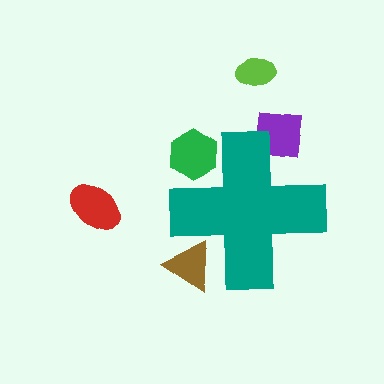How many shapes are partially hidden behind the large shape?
3 shapes are partially hidden.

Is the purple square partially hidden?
Yes, the purple square is partially hidden behind the teal cross.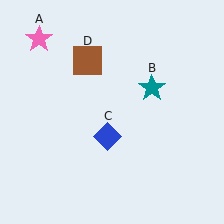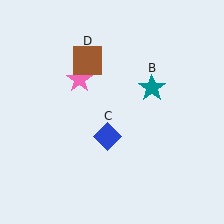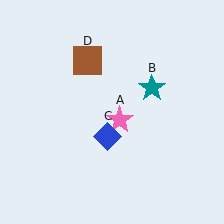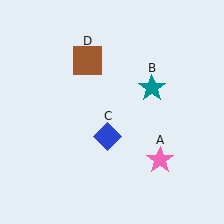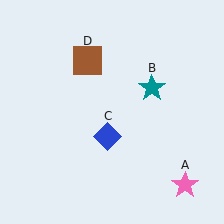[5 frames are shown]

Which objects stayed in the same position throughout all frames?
Teal star (object B) and blue diamond (object C) and brown square (object D) remained stationary.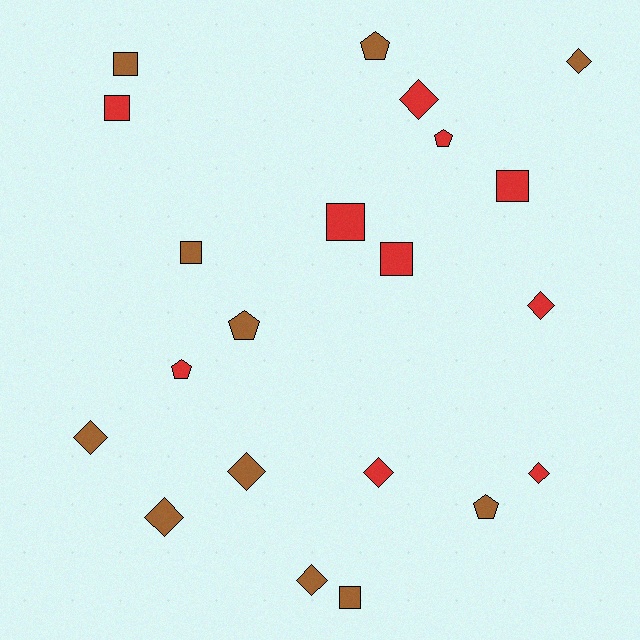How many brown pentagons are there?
There are 3 brown pentagons.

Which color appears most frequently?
Brown, with 11 objects.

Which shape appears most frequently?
Diamond, with 9 objects.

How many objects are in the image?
There are 21 objects.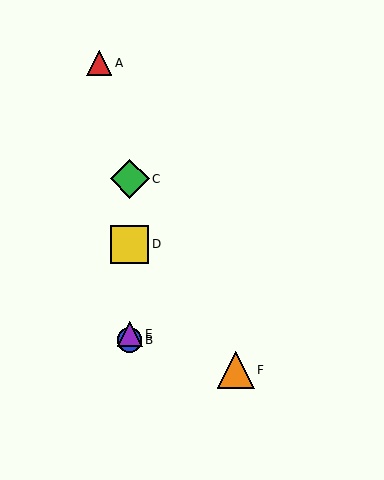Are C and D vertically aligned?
Yes, both are at x≈130.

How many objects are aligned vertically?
4 objects (B, C, D, E) are aligned vertically.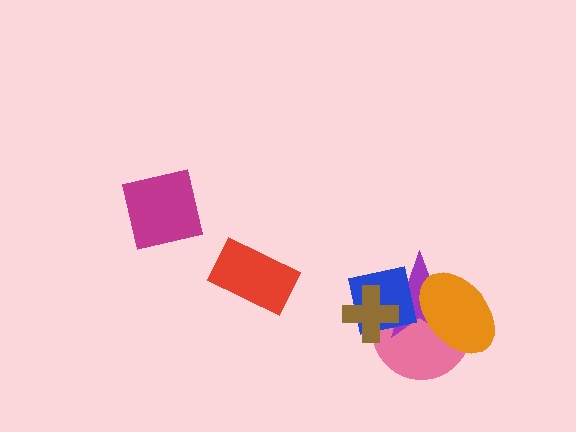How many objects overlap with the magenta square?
0 objects overlap with the magenta square.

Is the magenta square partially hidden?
No, no other shape covers it.